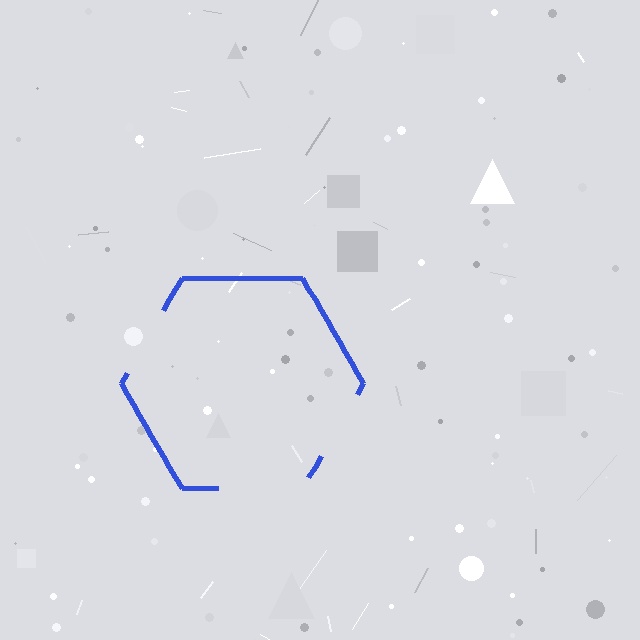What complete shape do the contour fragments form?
The contour fragments form a hexagon.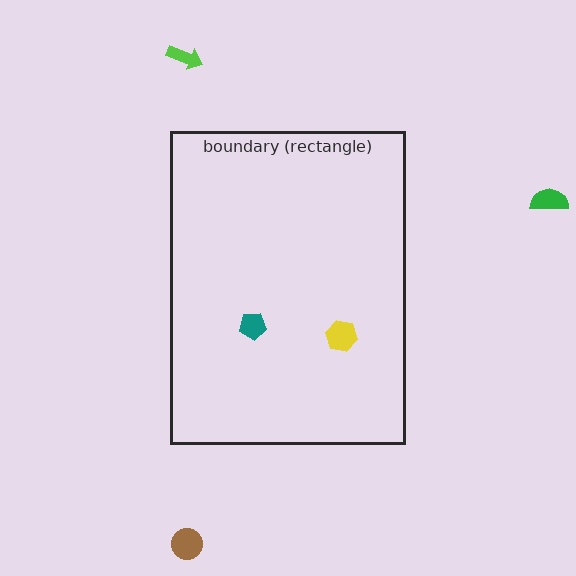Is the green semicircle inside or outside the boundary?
Outside.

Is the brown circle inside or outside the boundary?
Outside.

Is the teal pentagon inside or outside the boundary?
Inside.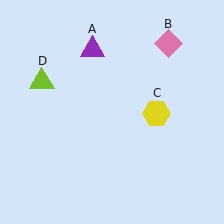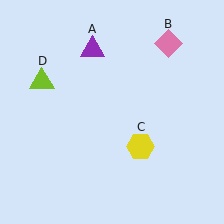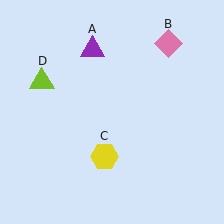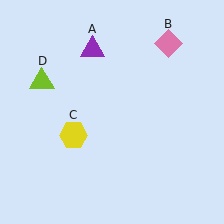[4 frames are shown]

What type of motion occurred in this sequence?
The yellow hexagon (object C) rotated clockwise around the center of the scene.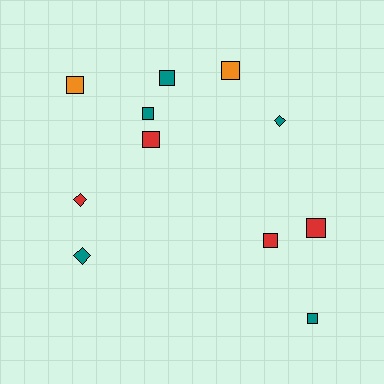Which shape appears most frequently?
Square, with 8 objects.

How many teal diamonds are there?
There are 2 teal diamonds.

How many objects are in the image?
There are 11 objects.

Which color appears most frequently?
Teal, with 5 objects.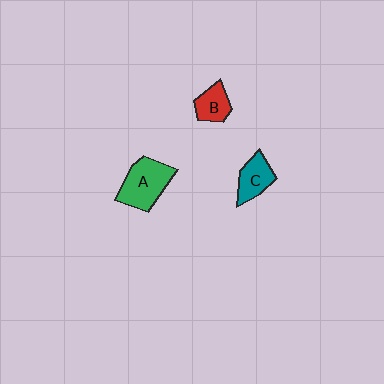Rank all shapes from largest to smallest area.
From largest to smallest: A (green), C (teal), B (red).